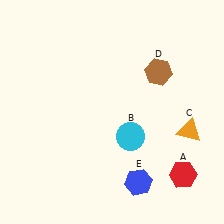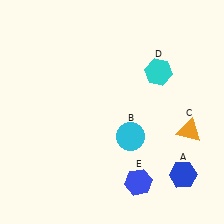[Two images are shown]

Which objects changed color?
A changed from red to blue. D changed from brown to cyan.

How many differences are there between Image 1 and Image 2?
There are 2 differences between the two images.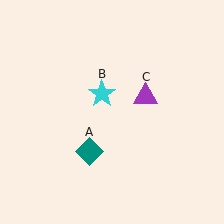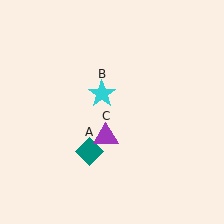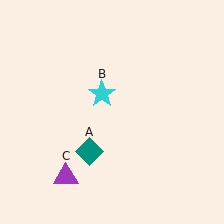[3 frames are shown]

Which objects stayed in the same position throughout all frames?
Teal diamond (object A) and cyan star (object B) remained stationary.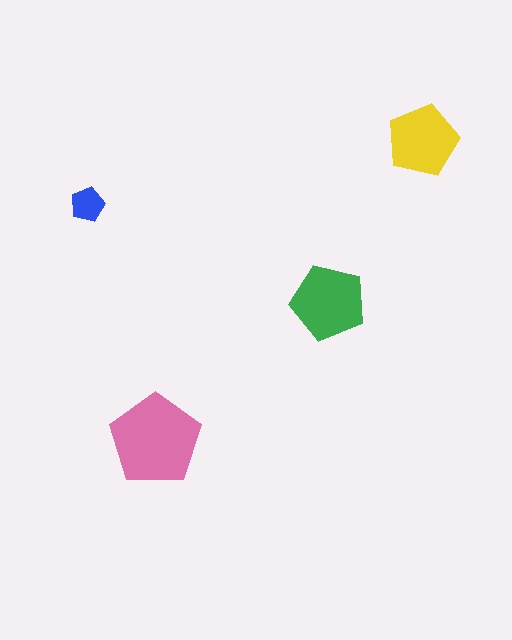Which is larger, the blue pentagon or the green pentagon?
The green one.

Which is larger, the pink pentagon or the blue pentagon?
The pink one.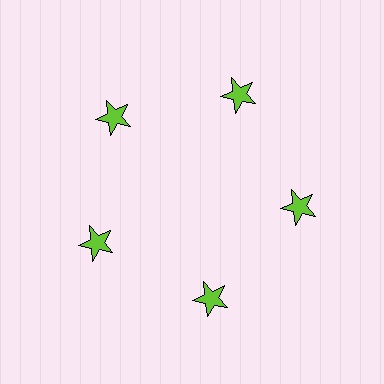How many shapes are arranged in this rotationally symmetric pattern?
There are 5 shapes, arranged in 5 groups of 1.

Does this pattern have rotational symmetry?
Yes, this pattern has 5-fold rotational symmetry. It looks the same after rotating 72 degrees around the center.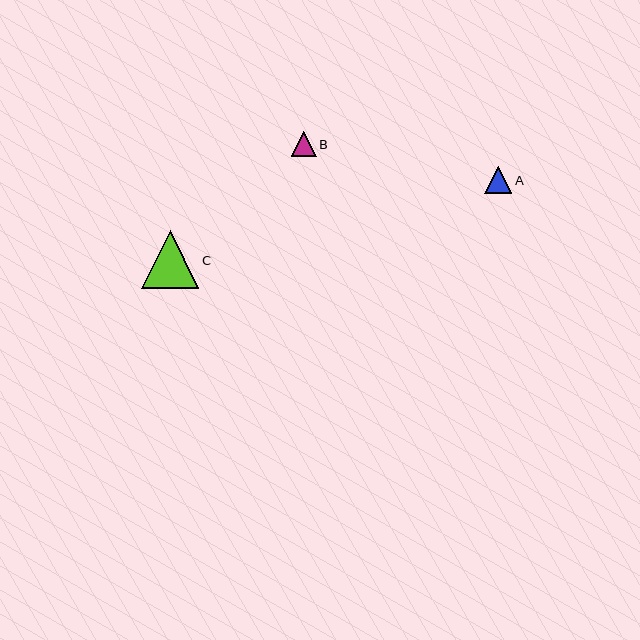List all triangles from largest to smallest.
From largest to smallest: C, A, B.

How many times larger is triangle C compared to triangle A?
Triangle C is approximately 2.1 times the size of triangle A.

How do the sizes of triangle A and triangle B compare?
Triangle A and triangle B are approximately the same size.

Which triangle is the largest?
Triangle C is the largest with a size of approximately 58 pixels.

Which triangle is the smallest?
Triangle B is the smallest with a size of approximately 25 pixels.